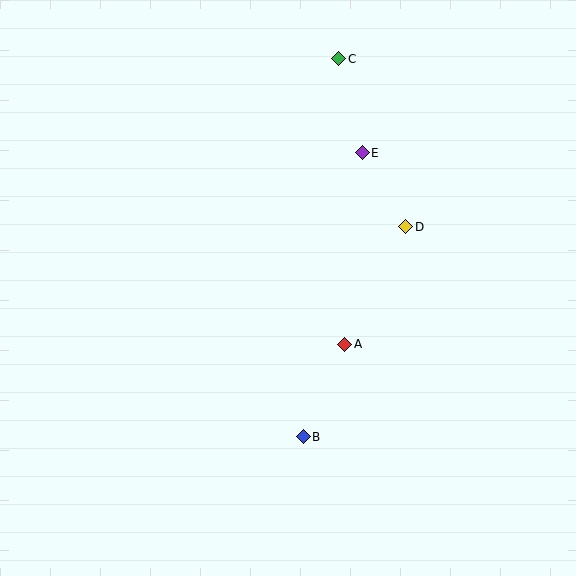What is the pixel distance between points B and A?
The distance between B and A is 102 pixels.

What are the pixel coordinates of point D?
Point D is at (406, 227).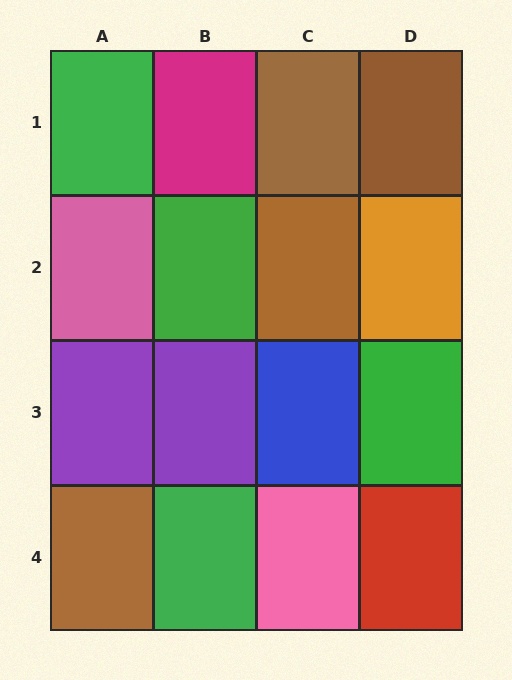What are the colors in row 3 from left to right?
Purple, purple, blue, green.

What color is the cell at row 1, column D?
Brown.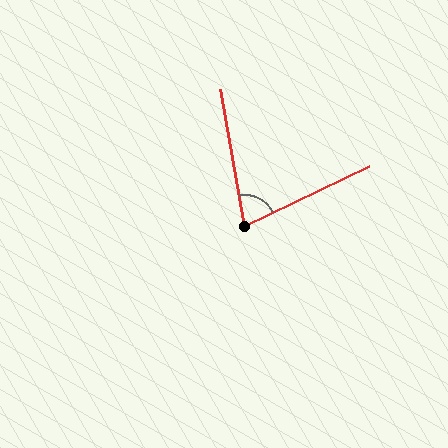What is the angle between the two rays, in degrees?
Approximately 74 degrees.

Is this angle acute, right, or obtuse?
It is acute.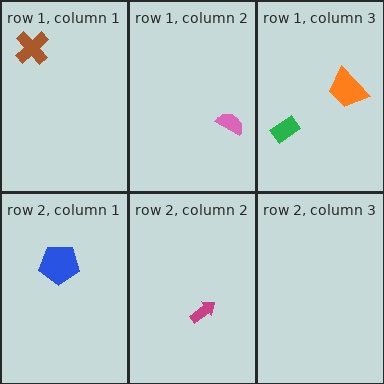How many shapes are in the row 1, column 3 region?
2.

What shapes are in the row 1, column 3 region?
The green rectangle, the orange trapezoid.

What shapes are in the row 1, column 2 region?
The pink semicircle.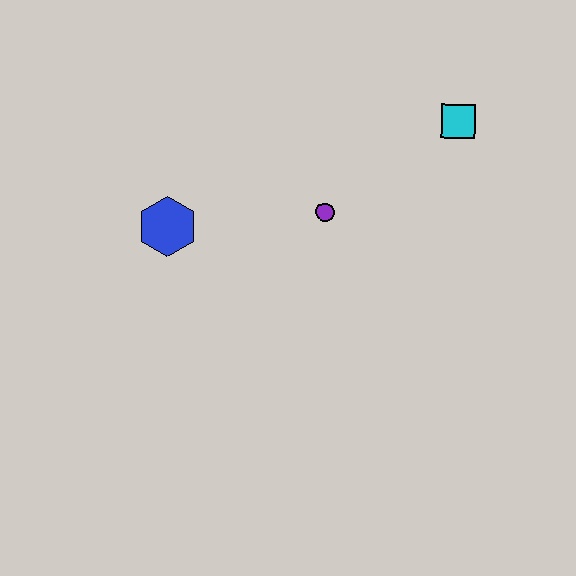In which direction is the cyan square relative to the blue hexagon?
The cyan square is to the right of the blue hexagon.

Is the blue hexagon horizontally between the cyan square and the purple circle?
No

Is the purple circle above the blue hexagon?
Yes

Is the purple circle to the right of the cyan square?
No